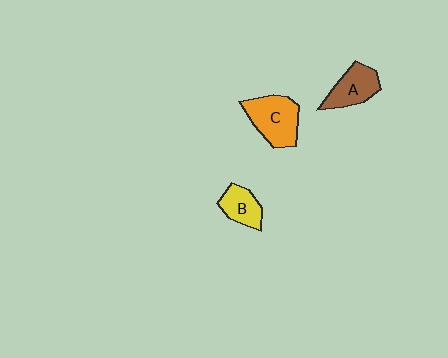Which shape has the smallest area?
Shape B (yellow).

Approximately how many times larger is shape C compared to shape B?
Approximately 1.6 times.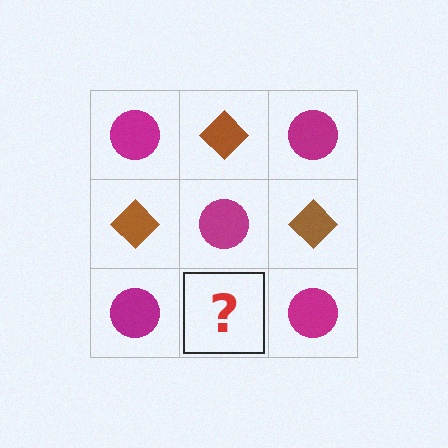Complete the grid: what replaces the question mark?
The question mark should be replaced with a brown diamond.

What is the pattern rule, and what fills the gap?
The rule is that it alternates magenta circle and brown diamond in a checkerboard pattern. The gap should be filled with a brown diamond.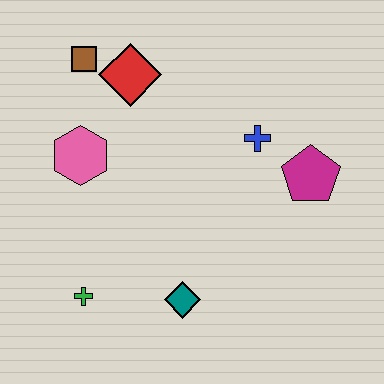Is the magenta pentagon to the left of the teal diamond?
No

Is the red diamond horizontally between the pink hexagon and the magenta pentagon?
Yes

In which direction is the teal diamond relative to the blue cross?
The teal diamond is below the blue cross.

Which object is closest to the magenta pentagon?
The blue cross is closest to the magenta pentagon.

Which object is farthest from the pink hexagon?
The magenta pentagon is farthest from the pink hexagon.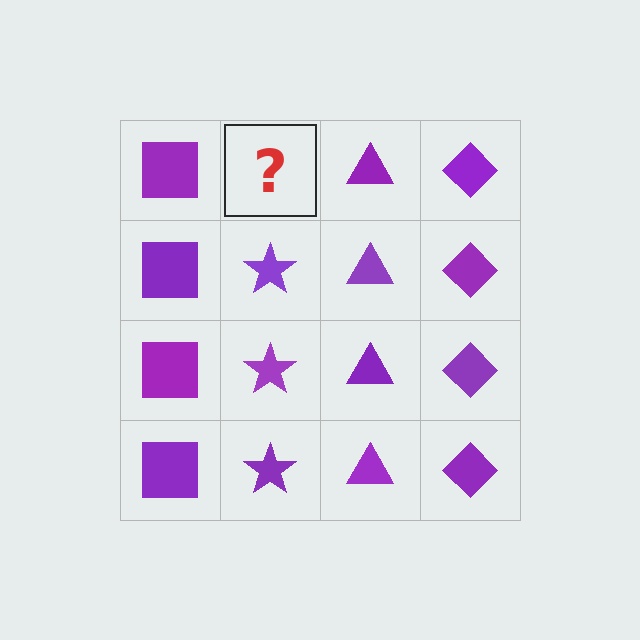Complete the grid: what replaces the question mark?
The question mark should be replaced with a purple star.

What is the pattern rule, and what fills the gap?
The rule is that each column has a consistent shape. The gap should be filled with a purple star.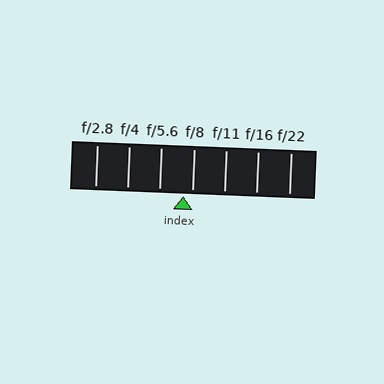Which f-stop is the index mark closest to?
The index mark is closest to f/8.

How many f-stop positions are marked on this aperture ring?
There are 7 f-stop positions marked.